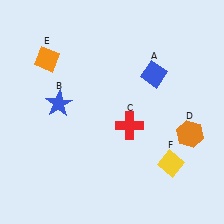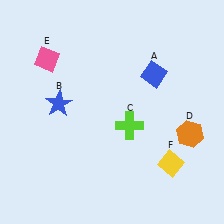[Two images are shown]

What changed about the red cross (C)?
In Image 1, C is red. In Image 2, it changed to lime.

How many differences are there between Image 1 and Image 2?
There are 2 differences between the two images.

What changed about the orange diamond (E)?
In Image 1, E is orange. In Image 2, it changed to pink.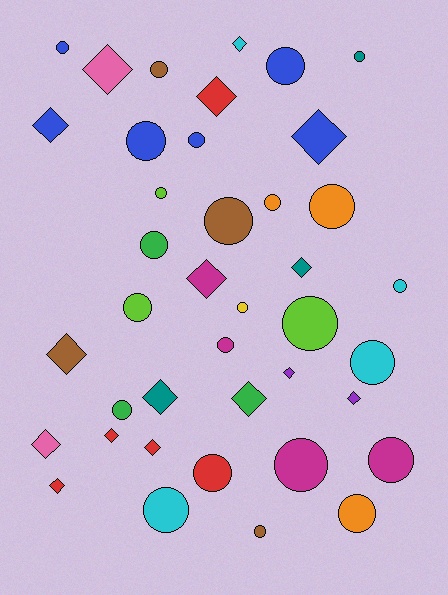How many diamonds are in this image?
There are 16 diamonds.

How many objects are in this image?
There are 40 objects.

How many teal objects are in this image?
There are 3 teal objects.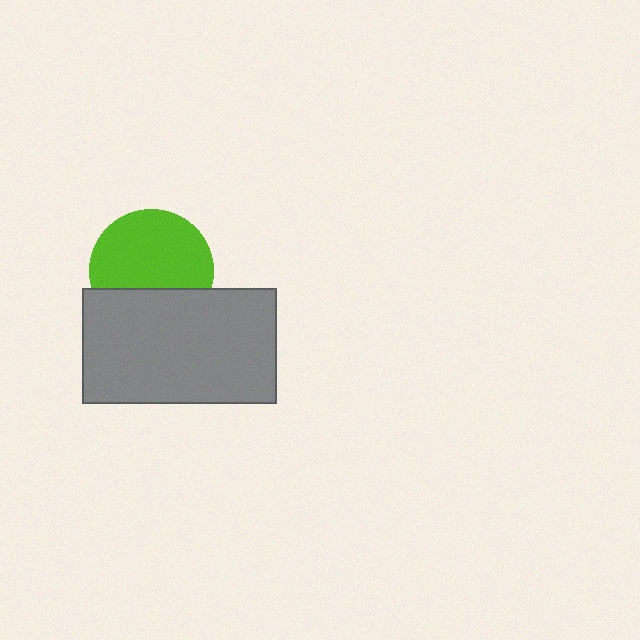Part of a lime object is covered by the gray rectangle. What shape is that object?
It is a circle.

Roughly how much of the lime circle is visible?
Most of it is visible (roughly 67%).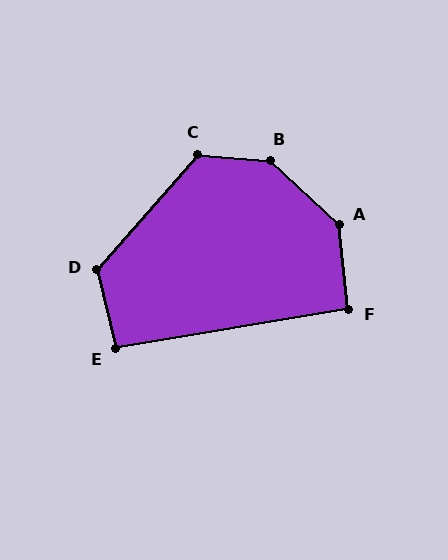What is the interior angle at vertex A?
Approximately 139 degrees (obtuse).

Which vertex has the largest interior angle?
B, at approximately 142 degrees.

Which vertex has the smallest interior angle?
F, at approximately 93 degrees.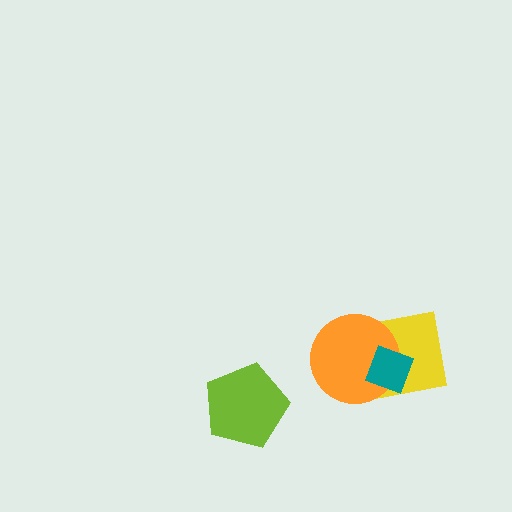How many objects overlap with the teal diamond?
2 objects overlap with the teal diamond.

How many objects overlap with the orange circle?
2 objects overlap with the orange circle.